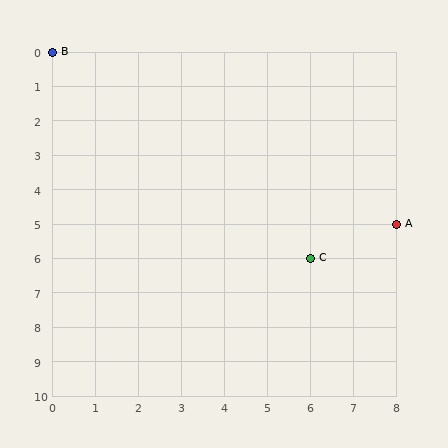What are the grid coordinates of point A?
Point A is at grid coordinates (8, 5).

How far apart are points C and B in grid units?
Points C and B are 6 columns and 6 rows apart (about 8.5 grid units diagonally).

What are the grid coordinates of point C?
Point C is at grid coordinates (6, 6).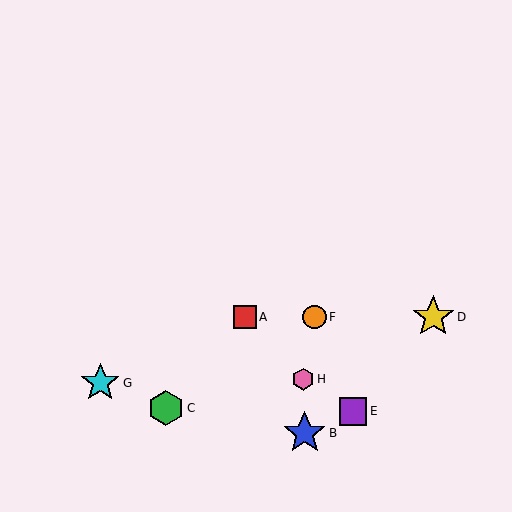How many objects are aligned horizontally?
3 objects (A, D, F) are aligned horizontally.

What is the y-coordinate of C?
Object C is at y≈408.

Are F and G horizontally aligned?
No, F is at y≈317 and G is at y≈383.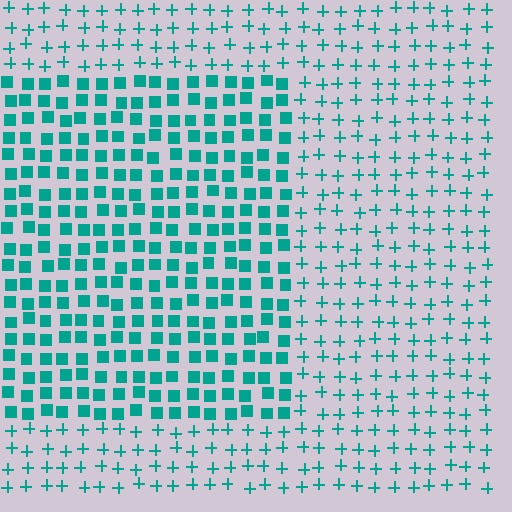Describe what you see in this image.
The image is filled with small teal elements arranged in a uniform grid. A rectangle-shaped region contains squares, while the surrounding area contains plus signs. The boundary is defined purely by the change in element shape.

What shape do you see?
I see a rectangle.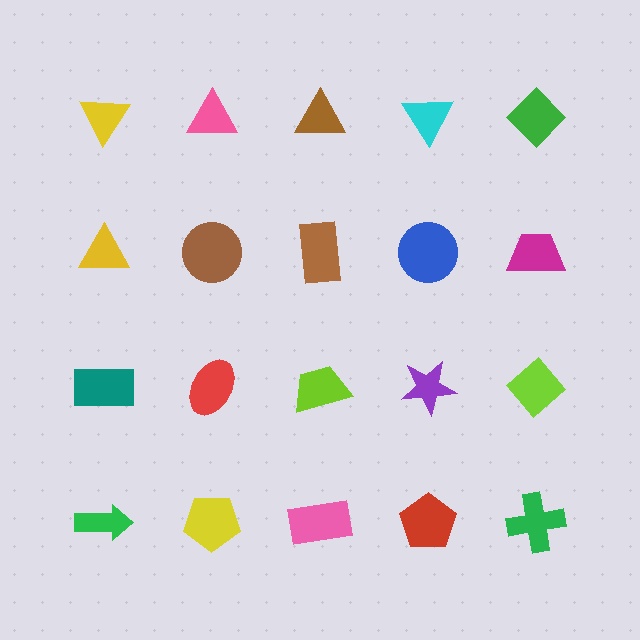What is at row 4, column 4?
A red pentagon.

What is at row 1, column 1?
A yellow triangle.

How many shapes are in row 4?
5 shapes.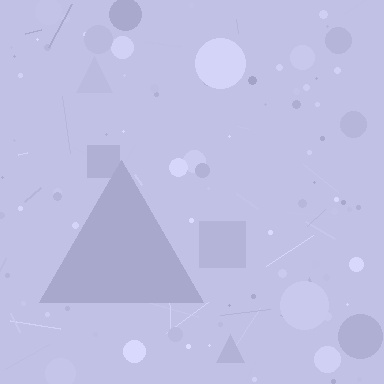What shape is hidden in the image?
A triangle is hidden in the image.